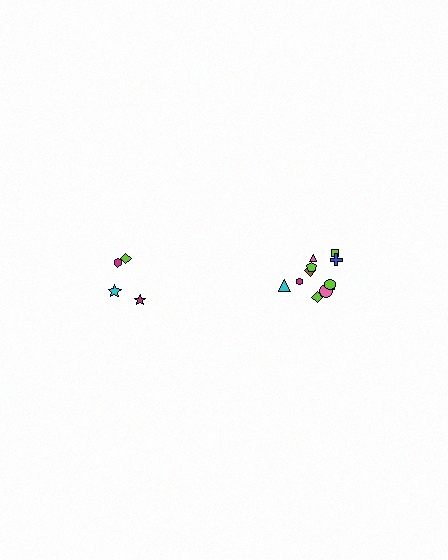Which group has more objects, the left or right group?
The right group.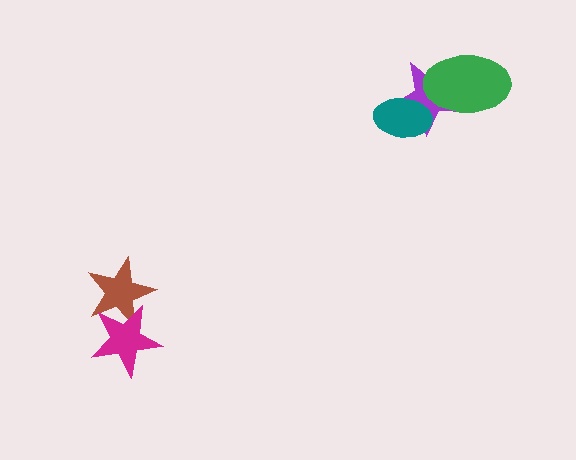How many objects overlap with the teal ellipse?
1 object overlaps with the teal ellipse.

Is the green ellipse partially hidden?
No, no other shape covers it.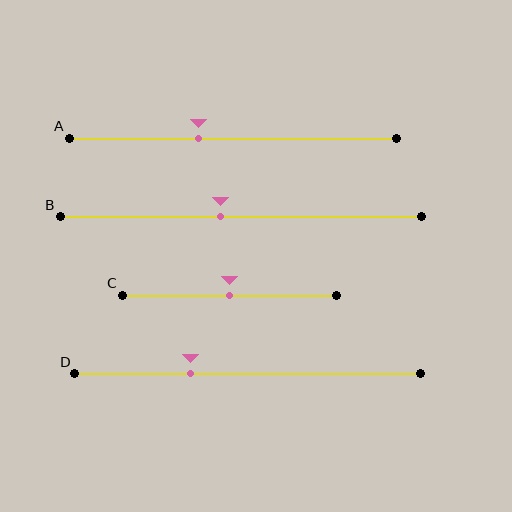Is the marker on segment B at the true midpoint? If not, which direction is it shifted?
No, the marker on segment B is shifted to the left by about 6% of the segment length.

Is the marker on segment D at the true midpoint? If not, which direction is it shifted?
No, the marker on segment D is shifted to the left by about 17% of the segment length.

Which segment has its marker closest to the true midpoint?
Segment C has its marker closest to the true midpoint.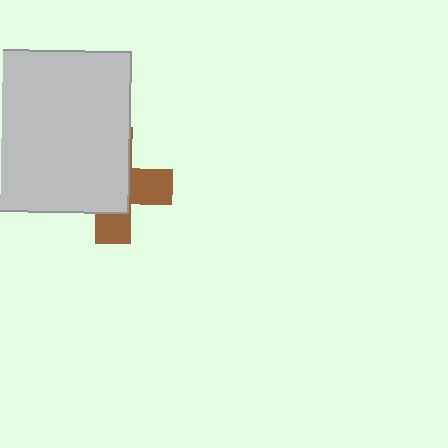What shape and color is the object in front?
The object in front is a light gray square.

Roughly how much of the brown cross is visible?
A small part of it is visible (roughly 38%).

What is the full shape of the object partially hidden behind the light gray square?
The partially hidden object is a brown cross.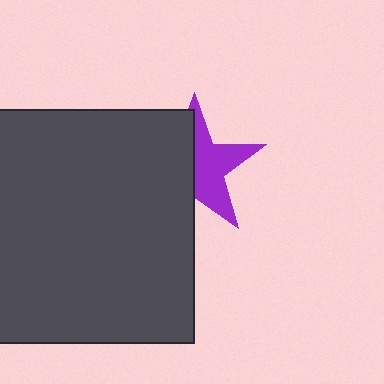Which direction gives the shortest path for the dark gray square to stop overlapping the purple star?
Moving left gives the shortest separation.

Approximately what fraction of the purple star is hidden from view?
Roughly 50% of the purple star is hidden behind the dark gray square.